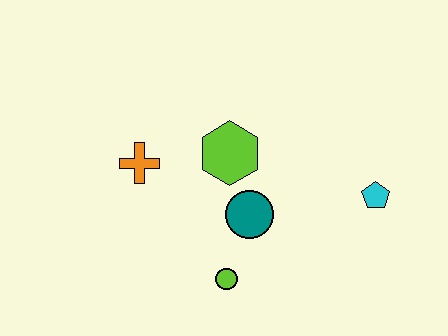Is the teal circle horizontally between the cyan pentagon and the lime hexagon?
Yes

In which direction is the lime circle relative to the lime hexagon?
The lime circle is below the lime hexagon.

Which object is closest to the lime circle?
The teal circle is closest to the lime circle.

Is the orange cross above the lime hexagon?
No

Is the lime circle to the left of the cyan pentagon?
Yes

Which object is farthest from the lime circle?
The cyan pentagon is farthest from the lime circle.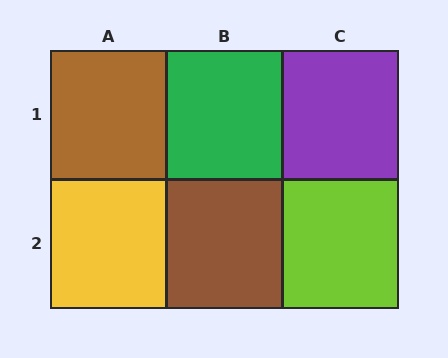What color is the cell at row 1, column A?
Brown.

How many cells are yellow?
1 cell is yellow.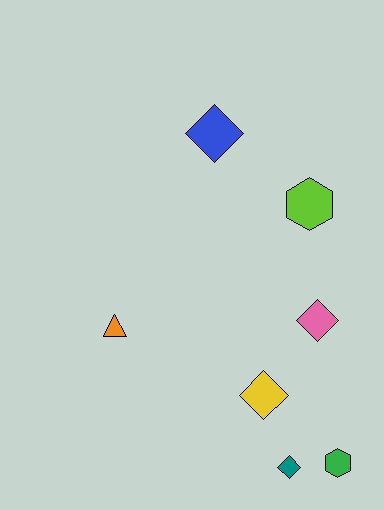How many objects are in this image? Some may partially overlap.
There are 7 objects.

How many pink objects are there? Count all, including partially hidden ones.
There is 1 pink object.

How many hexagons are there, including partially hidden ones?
There are 2 hexagons.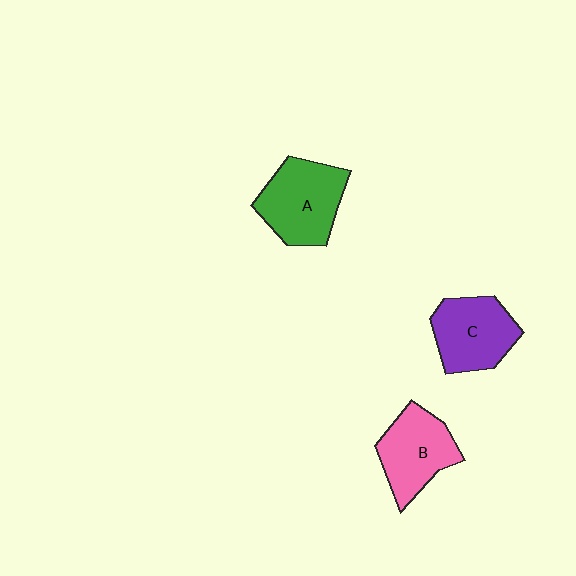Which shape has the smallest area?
Shape B (pink).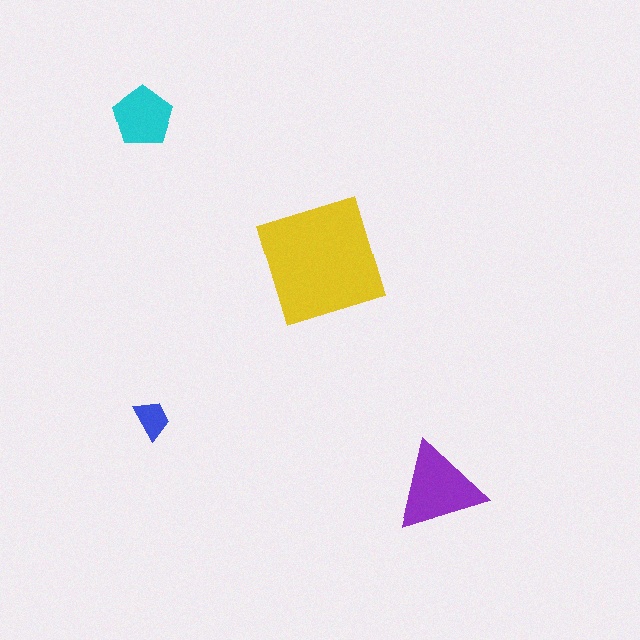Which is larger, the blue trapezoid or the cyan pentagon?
The cyan pentagon.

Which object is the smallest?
The blue trapezoid.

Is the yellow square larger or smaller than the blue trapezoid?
Larger.